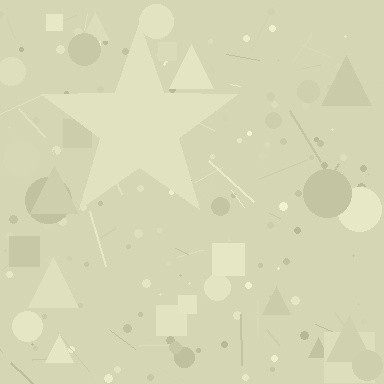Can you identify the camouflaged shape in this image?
The camouflaged shape is a star.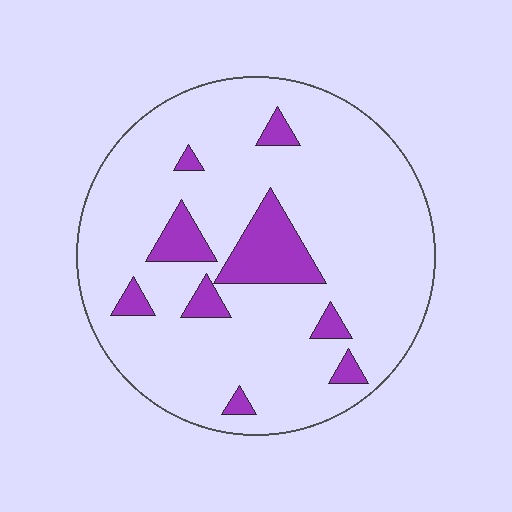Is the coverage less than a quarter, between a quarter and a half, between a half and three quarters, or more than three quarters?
Less than a quarter.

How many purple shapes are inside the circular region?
9.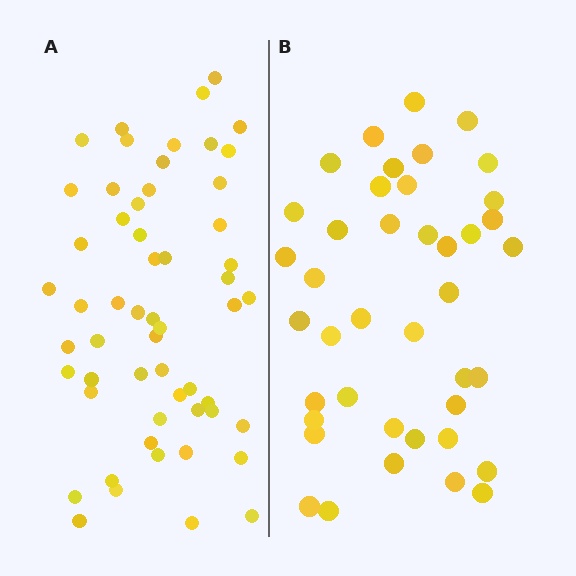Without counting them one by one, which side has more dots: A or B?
Region A (the left region) has more dots.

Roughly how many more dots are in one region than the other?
Region A has approximately 15 more dots than region B.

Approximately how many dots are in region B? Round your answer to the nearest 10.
About 40 dots. (The exact count is 41, which rounds to 40.)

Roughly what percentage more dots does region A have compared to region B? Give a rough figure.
About 35% more.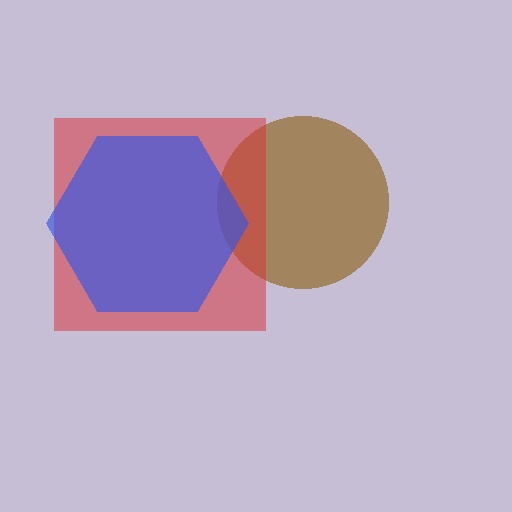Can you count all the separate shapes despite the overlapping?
Yes, there are 3 separate shapes.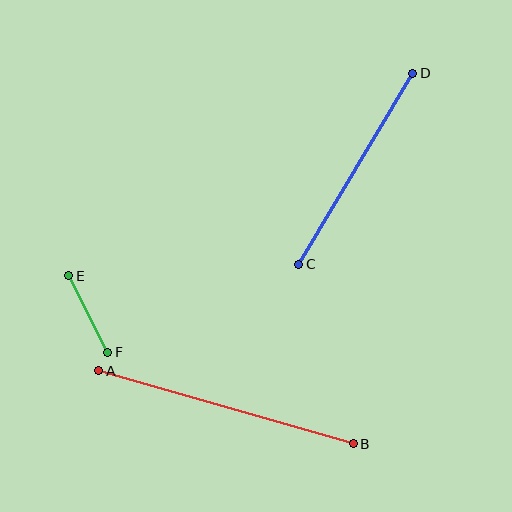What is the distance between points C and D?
The distance is approximately 223 pixels.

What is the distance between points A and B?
The distance is approximately 264 pixels.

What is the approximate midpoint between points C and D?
The midpoint is at approximately (356, 169) pixels.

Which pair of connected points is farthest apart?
Points A and B are farthest apart.